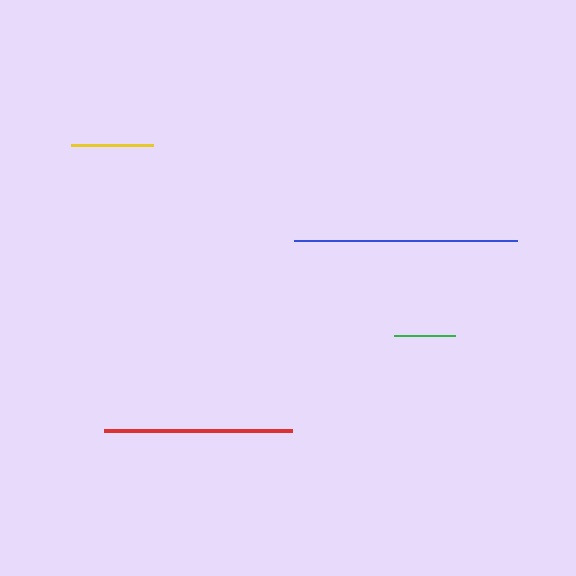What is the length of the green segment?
The green segment is approximately 61 pixels long.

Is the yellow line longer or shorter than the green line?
The yellow line is longer than the green line.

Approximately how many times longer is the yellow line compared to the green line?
The yellow line is approximately 1.3 times the length of the green line.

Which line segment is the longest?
The blue line is the longest at approximately 224 pixels.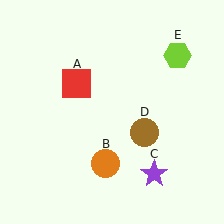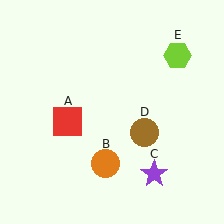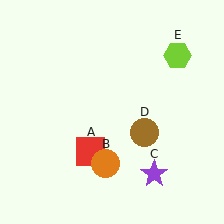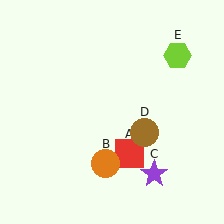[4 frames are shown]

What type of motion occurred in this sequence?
The red square (object A) rotated counterclockwise around the center of the scene.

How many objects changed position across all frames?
1 object changed position: red square (object A).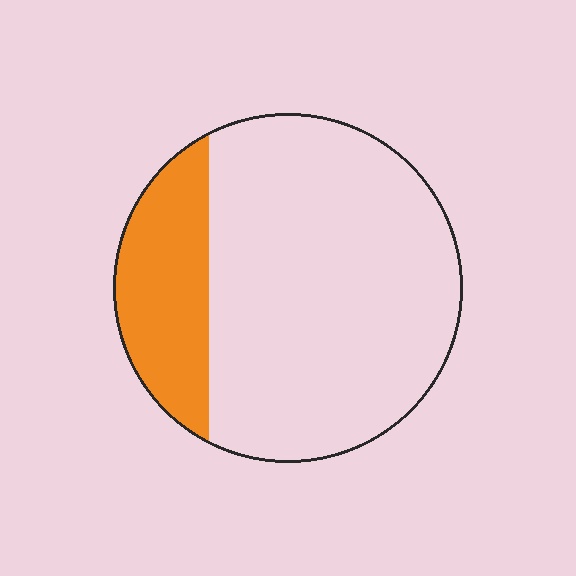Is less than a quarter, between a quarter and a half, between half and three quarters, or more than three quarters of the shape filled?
Less than a quarter.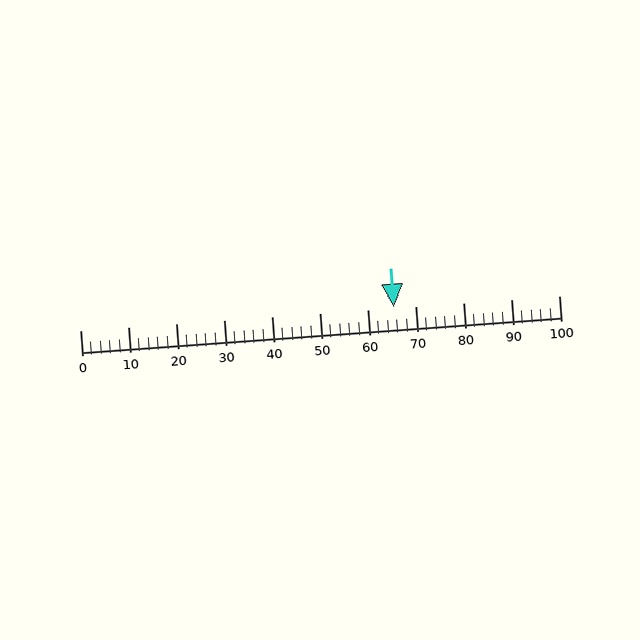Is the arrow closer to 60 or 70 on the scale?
The arrow is closer to 70.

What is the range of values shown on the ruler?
The ruler shows values from 0 to 100.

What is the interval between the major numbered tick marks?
The major tick marks are spaced 10 units apart.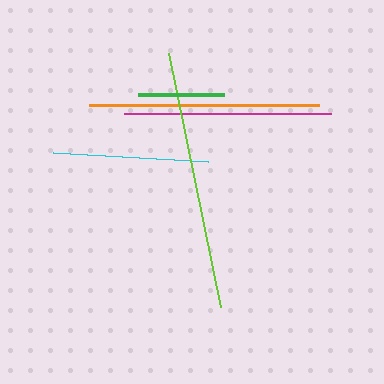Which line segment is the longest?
The lime line is the longest at approximately 260 pixels.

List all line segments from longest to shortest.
From longest to shortest: lime, orange, magenta, cyan, green.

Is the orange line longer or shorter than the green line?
The orange line is longer than the green line.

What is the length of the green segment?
The green segment is approximately 86 pixels long.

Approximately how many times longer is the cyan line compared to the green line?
The cyan line is approximately 1.8 times the length of the green line.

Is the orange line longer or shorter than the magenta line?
The orange line is longer than the magenta line.